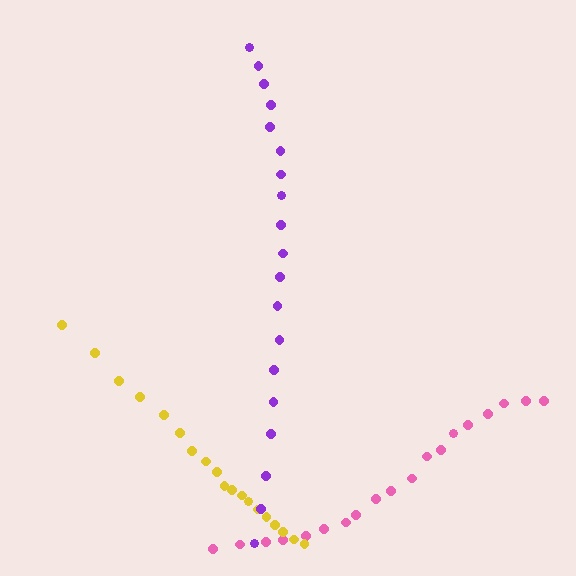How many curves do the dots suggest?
There are 3 distinct paths.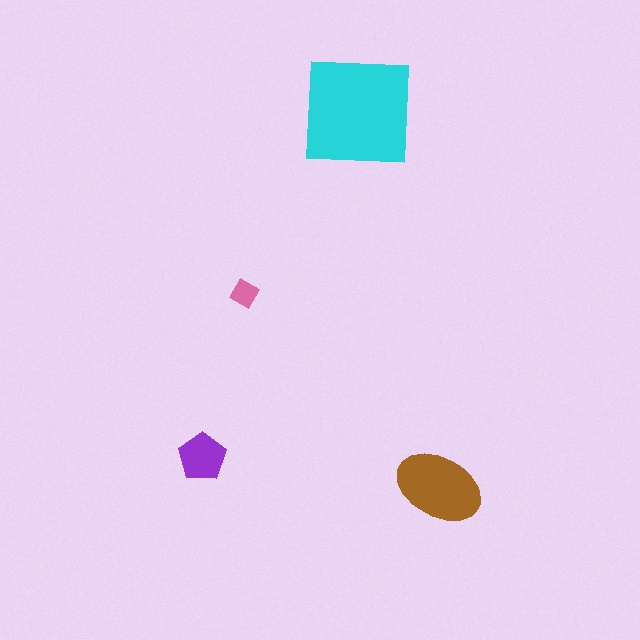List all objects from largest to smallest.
The cyan square, the brown ellipse, the purple pentagon, the pink diamond.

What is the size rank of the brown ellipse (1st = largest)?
2nd.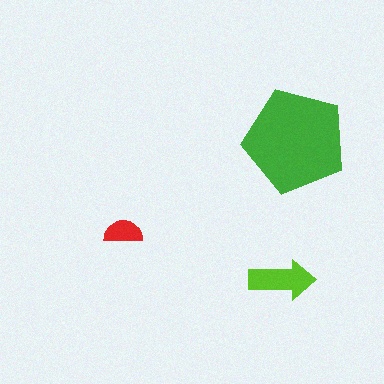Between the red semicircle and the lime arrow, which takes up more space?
The lime arrow.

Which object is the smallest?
The red semicircle.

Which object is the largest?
The green pentagon.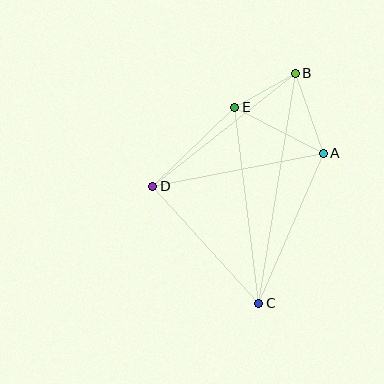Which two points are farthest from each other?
Points B and C are farthest from each other.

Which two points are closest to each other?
Points B and E are closest to each other.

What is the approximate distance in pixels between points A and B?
The distance between A and B is approximately 85 pixels.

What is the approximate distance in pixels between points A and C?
The distance between A and C is approximately 163 pixels.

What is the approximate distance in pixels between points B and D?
The distance between B and D is approximately 182 pixels.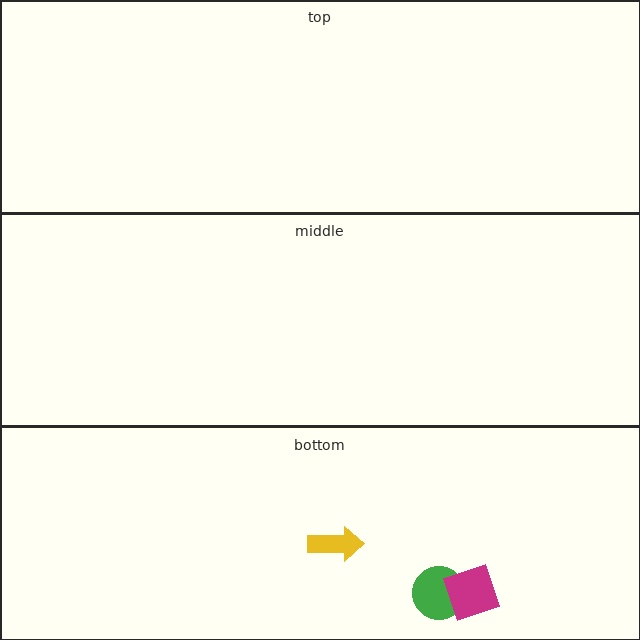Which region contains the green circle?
The bottom region.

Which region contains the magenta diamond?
The bottom region.